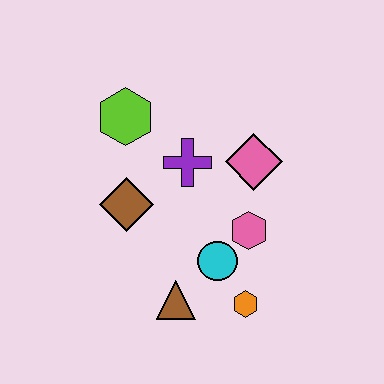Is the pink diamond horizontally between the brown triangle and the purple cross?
No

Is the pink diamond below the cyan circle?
No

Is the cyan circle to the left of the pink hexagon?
Yes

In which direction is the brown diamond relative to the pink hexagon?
The brown diamond is to the left of the pink hexagon.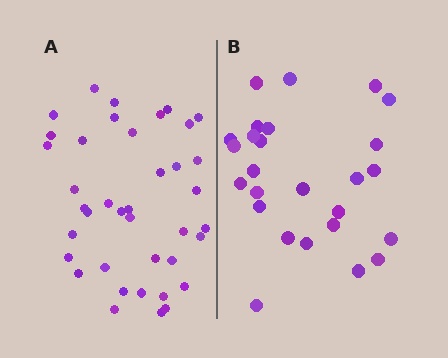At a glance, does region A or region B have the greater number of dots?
Region A (the left region) has more dots.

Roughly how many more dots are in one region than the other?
Region A has approximately 15 more dots than region B.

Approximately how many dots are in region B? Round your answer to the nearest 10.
About 30 dots. (The exact count is 26, which rounds to 30.)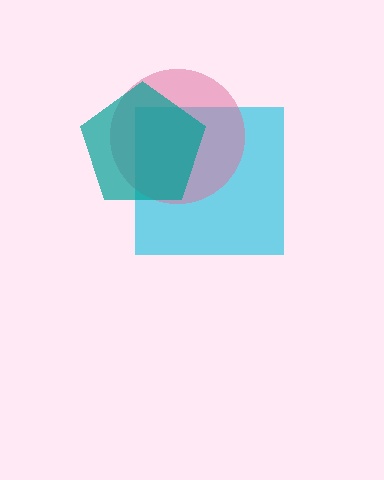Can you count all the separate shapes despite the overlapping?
Yes, there are 3 separate shapes.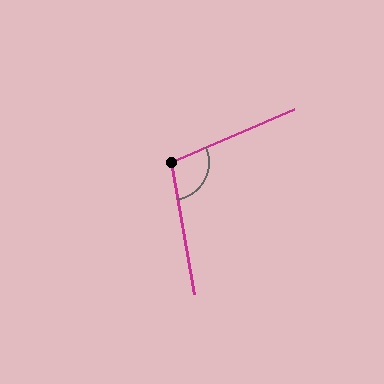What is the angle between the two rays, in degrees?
Approximately 104 degrees.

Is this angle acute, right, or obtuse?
It is obtuse.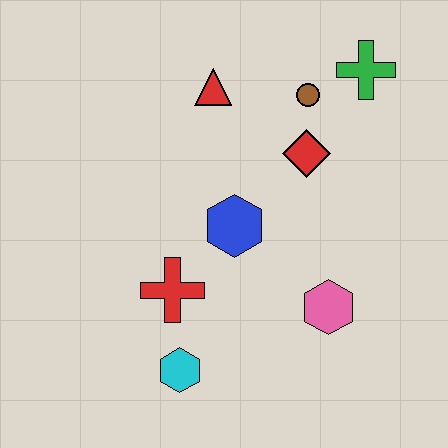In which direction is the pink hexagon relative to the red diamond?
The pink hexagon is below the red diamond.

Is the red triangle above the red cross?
Yes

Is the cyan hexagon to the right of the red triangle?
No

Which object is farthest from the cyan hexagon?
The green cross is farthest from the cyan hexagon.